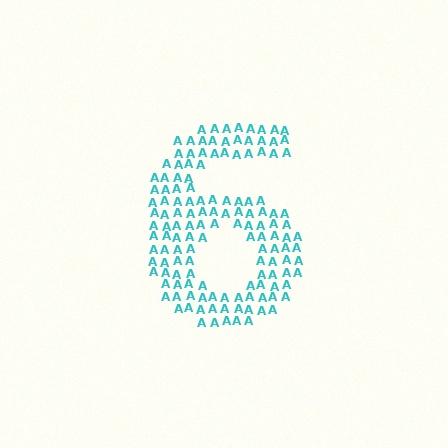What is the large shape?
The large shape is the digit 6.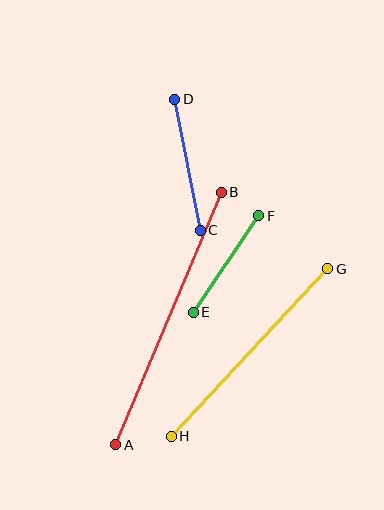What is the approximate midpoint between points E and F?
The midpoint is at approximately (226, 264) pixels.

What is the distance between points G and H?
The distance is approximately 229 pixels.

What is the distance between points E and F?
The distance is approximately 117 pixels.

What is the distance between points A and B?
The distance is approximately 274 pixels.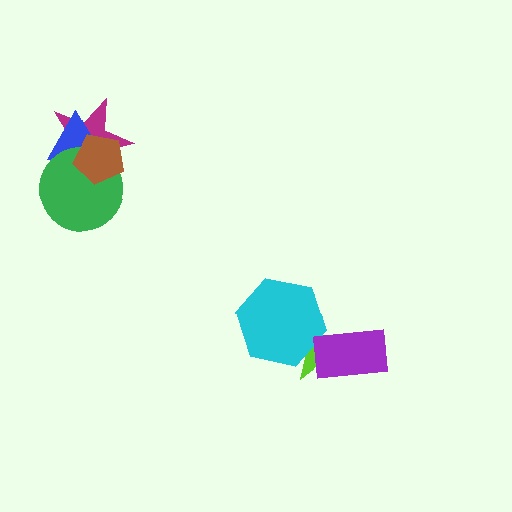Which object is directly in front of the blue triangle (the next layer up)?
The green circle is directly in front of the blue triangle.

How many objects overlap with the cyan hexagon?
1 object overlaps with the cyan hexagon.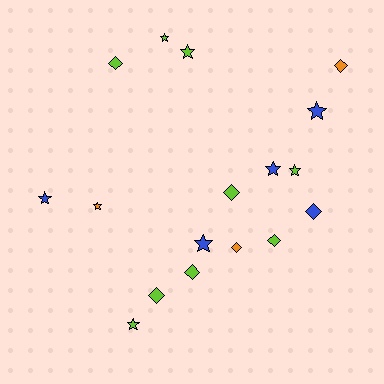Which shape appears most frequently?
Star, with 9 objects.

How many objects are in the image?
There are 17 objects.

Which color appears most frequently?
Lime, with 9 objects.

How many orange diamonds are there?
There are 2 orange diamonds.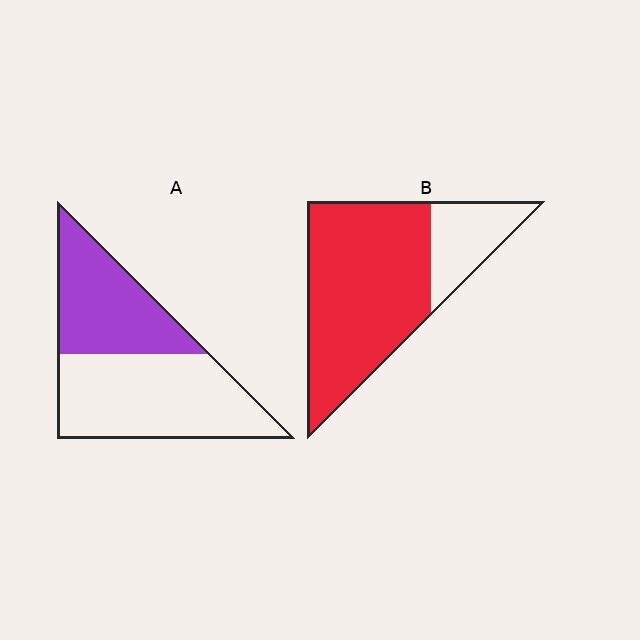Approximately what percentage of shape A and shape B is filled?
A is approximately 40% and B is approximately 75%.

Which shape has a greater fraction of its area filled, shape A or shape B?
Shape B.